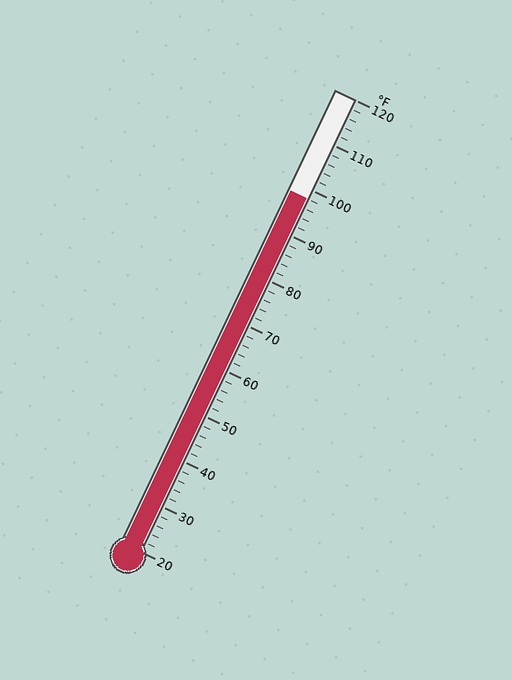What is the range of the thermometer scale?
The thermometer scale ranges from 20°F to 120°F.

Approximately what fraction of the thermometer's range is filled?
The thermometer is filled to approximately 80% of its range.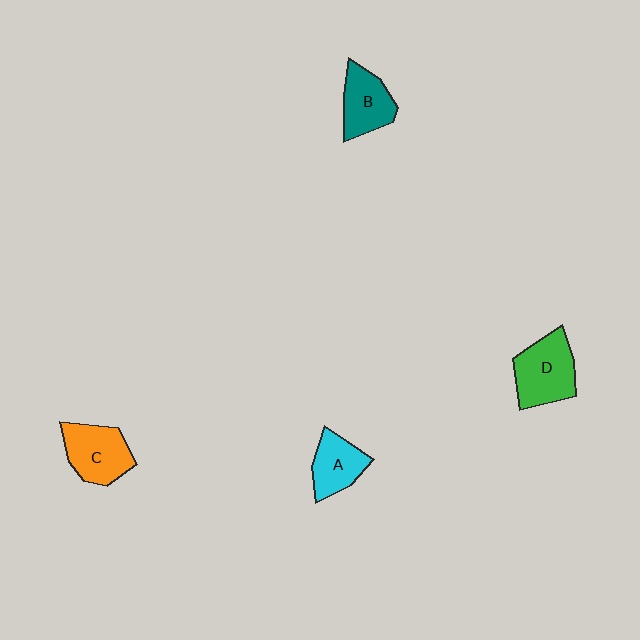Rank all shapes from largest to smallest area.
From largest to smallest: D (green), C (orange), B (teal), A (cyan).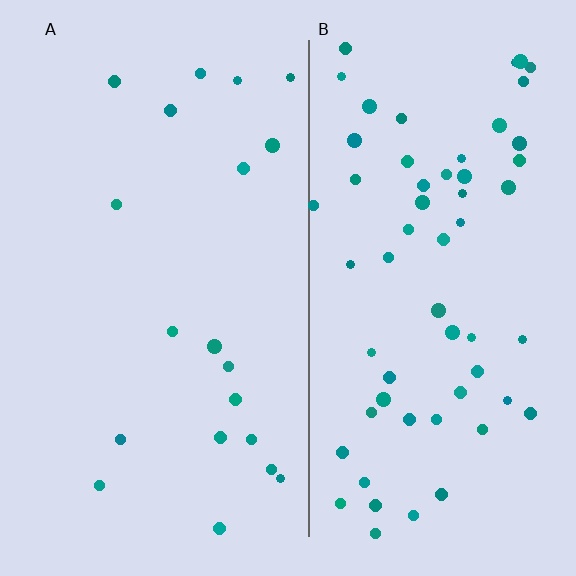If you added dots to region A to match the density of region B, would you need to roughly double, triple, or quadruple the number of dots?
Approximately triple.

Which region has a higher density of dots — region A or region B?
B (the right).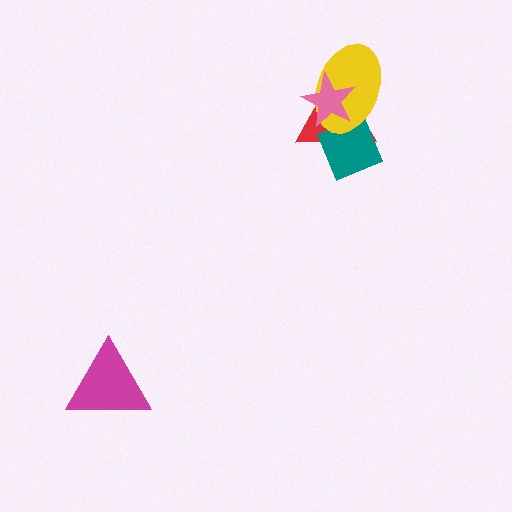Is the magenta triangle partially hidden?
No, no other shape covers it.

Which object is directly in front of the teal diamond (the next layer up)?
The yellow ellipse is directly in front of the teal diamond.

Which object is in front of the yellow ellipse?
The pink star is in front of the yellow ellipse.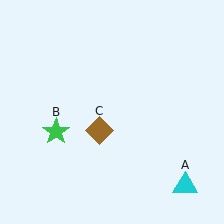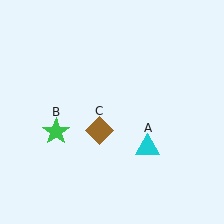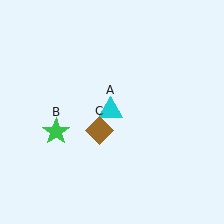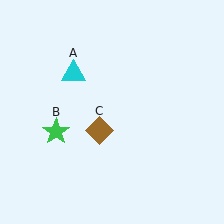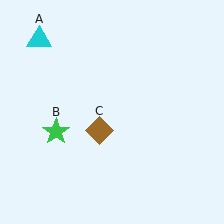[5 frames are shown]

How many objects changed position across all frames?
1 object changed position: cyan triangle (object A).